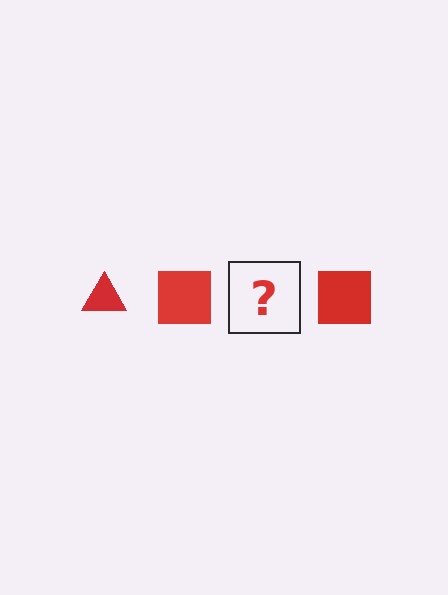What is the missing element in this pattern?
The missing element is a red triangle.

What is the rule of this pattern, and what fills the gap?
The rule is that the pattern cycles through triangle, square shapes in red. The gap should be filled with a red triangle.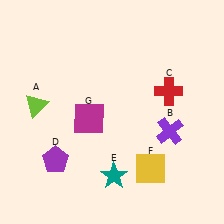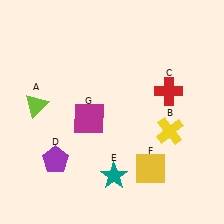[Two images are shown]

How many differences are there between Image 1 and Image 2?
There is 1 difference between the two images.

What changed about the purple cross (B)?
In Image 1, B is purple. In Image 2, it changed to yellow.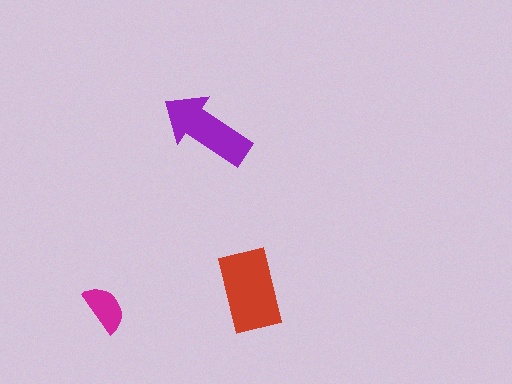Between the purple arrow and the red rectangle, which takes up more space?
The red rectangle.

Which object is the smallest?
The magenta semicircle.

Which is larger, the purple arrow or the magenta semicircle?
The purple arrow.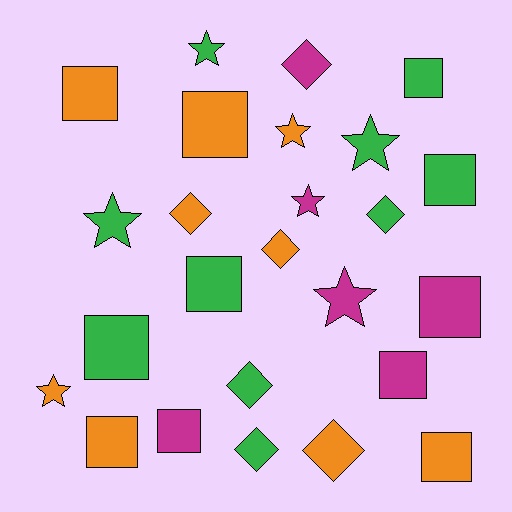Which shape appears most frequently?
Square, with 11 objects.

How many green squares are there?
There are 4 green squares.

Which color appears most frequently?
Green, with 10 objects.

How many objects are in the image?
There are 25 objects.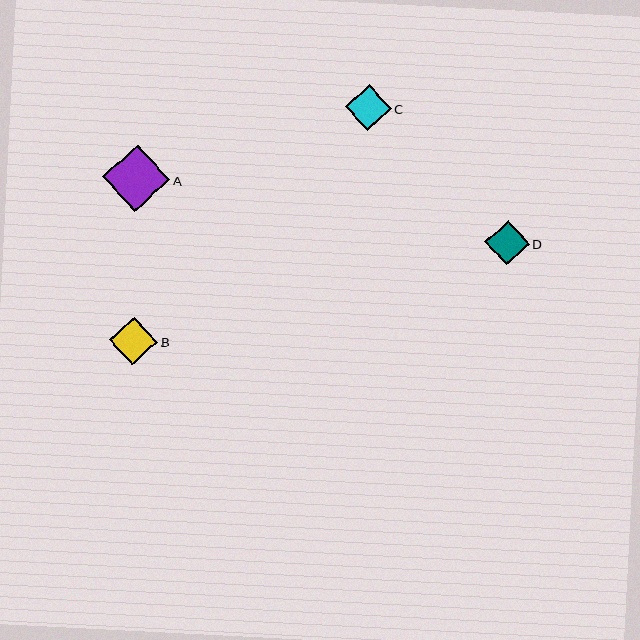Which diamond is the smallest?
Diamond D is the smallest with a size of approximately 44 pixels.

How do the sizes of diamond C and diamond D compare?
Diamond C and diamond D are approximately the same size.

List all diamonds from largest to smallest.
From largest to smallest: A, B, C, D.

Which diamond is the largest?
Diamond A is the largest with a size of approximately 67 pixels.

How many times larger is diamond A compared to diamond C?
Diamond A is approximately 1.5 times the size of diamond C.